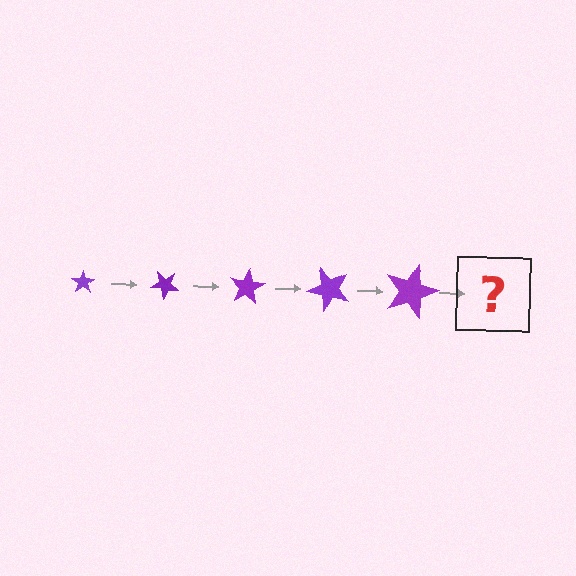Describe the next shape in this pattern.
It should be a star, larger than the previous one and rotated 200 degrees from the start.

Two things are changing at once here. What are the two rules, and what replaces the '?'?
The two rules are that the star grows larger each step and it rotates 40 degrees each step. The '?' should be a star, larger than the previous one and rotated 200 degrees from the start.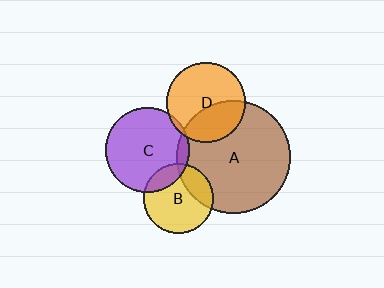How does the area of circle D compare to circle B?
Approximately 1.3 times.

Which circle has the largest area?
Circle A (brown).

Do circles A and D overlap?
Yes.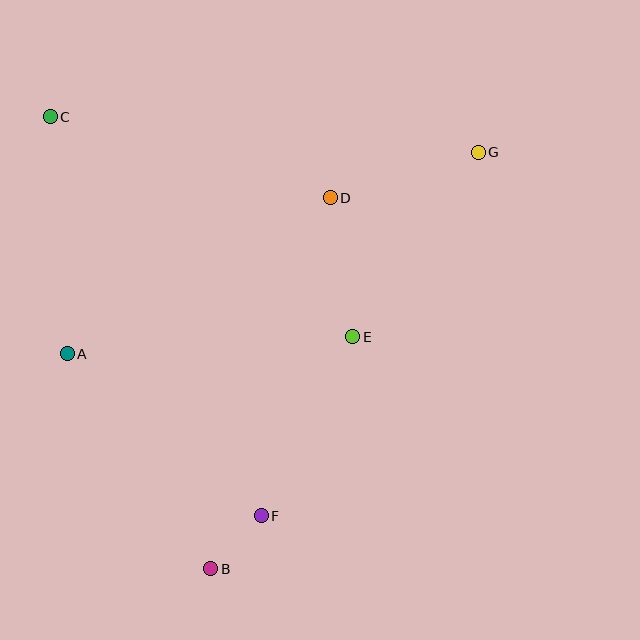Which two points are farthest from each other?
Points B and G are farthest from each other.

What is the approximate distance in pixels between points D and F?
The distance between D and F is approximately 325 pixels.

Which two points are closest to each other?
Points B and F are closest to each other.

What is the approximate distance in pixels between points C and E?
The distance between C and E is approximately 374 pixels.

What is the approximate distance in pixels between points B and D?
The distance between B and D is approximately 390 pixels.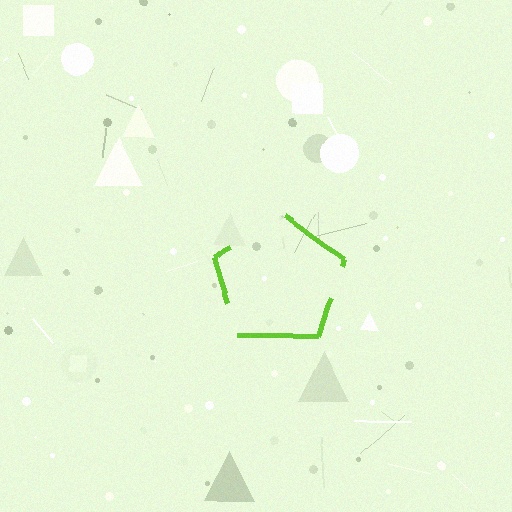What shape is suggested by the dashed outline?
The dashed outline suggests a pentagon.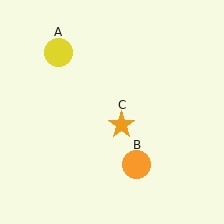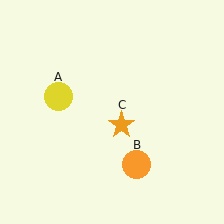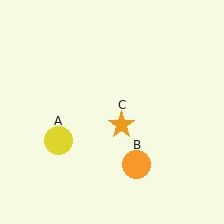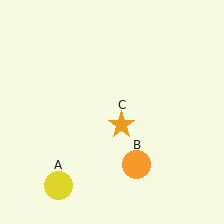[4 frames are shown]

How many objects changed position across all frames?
1 object changed position: yellow circle (object A).